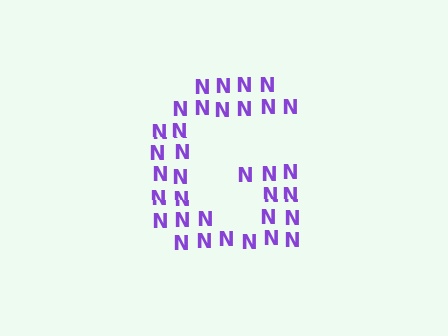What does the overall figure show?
The overall figure shows the letter G.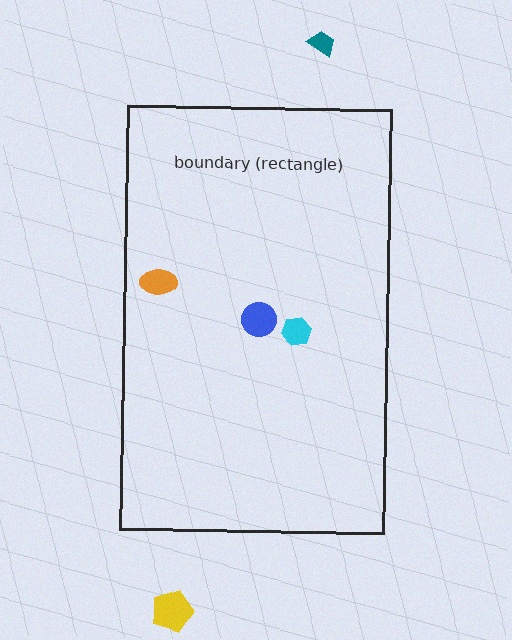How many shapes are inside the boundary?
3 inside, 2 outside.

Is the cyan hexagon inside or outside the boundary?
Inside.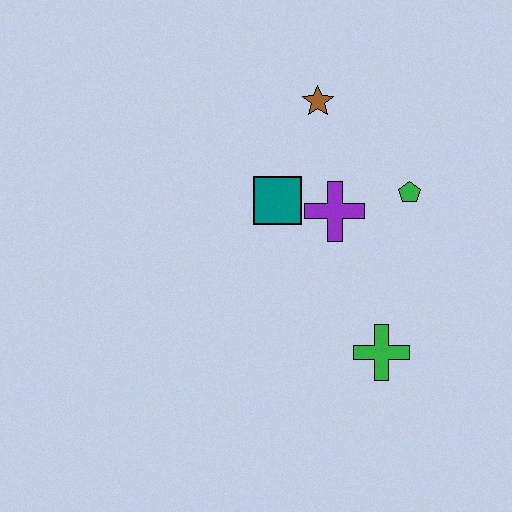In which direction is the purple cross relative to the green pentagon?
The purple cross is to the left of the green pentagon.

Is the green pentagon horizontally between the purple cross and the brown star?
No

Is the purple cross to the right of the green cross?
No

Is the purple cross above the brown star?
No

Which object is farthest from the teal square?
The green cross is farthest from the teal square.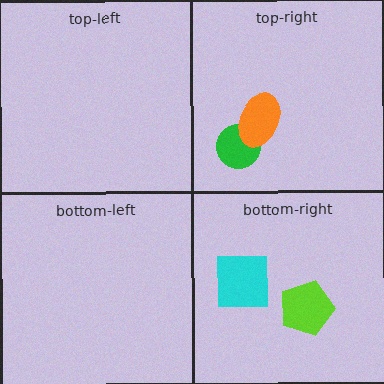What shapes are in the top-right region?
The green circle, the orange ellipse.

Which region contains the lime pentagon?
The bottom-right region.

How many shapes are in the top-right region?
2.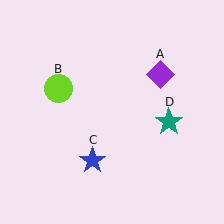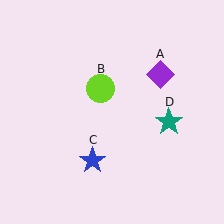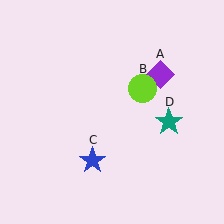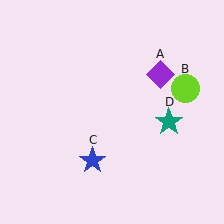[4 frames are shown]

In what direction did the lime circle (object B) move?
The lime circle (object B) moved right.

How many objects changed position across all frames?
1 object changed position: lime circle (object B).